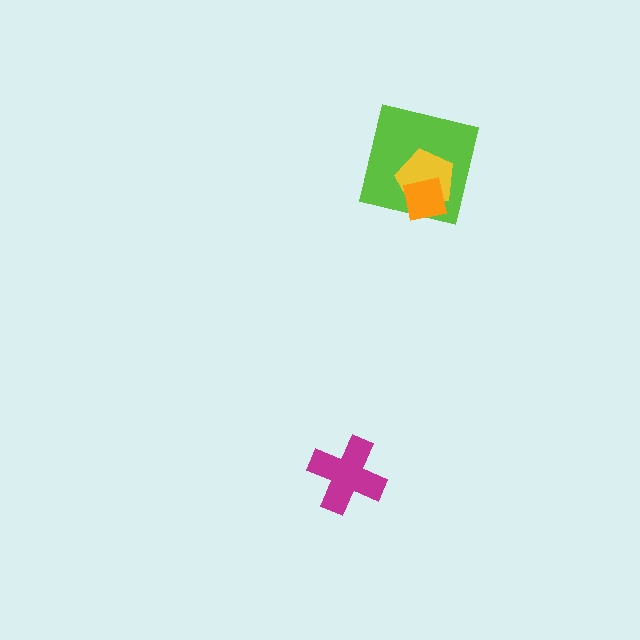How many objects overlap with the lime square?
2 objects overlap with the lime square.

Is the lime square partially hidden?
Yes, it is partially covered by another shape.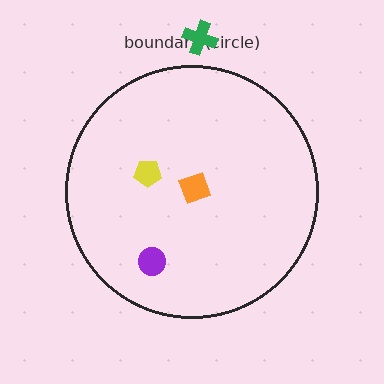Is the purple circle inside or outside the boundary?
Inside.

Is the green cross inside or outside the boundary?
Outside.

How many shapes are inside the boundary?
3 inside, 1 outside.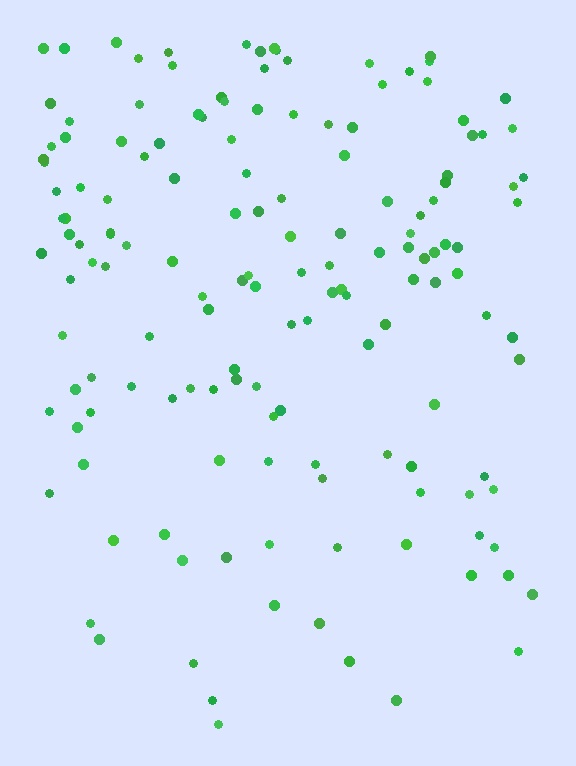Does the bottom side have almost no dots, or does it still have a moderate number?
Still a moderate number, just noticeably fewer than the top.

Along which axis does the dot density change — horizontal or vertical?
Vertical.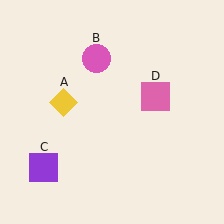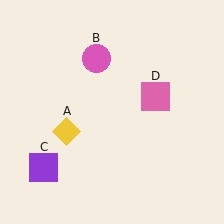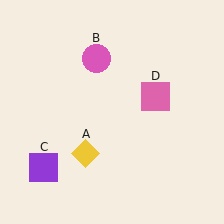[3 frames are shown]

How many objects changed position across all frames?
1 object changed position: yellow diamond (object A).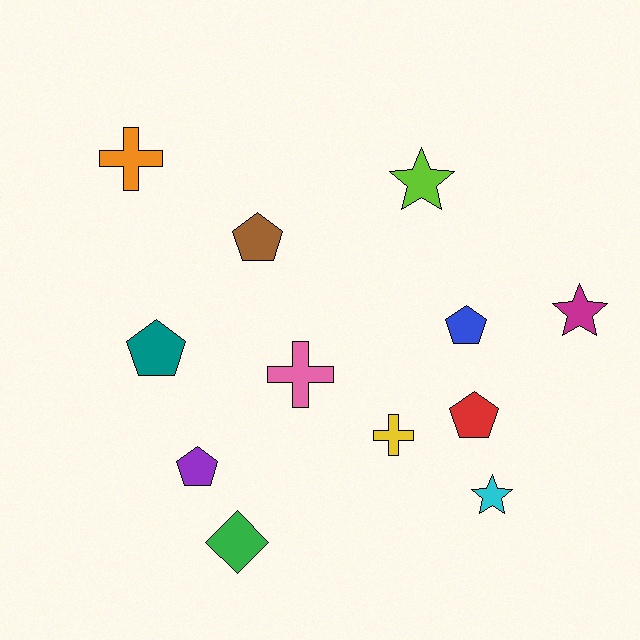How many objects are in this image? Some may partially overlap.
There are 12 objects.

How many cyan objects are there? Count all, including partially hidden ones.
There is 1 cyan object.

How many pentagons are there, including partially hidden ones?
There are 5 pentagons.